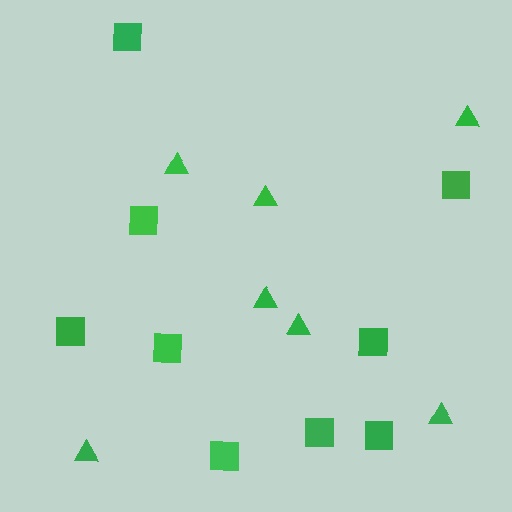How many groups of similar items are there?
There are 2 groups: one group of squares (9) and one group of triangles (7).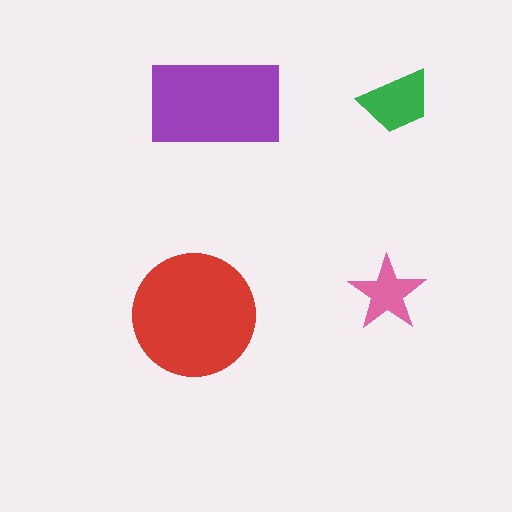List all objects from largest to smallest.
The red circle, the purple rectangle, the green trapezoid, the pink star.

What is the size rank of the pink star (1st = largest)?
4th.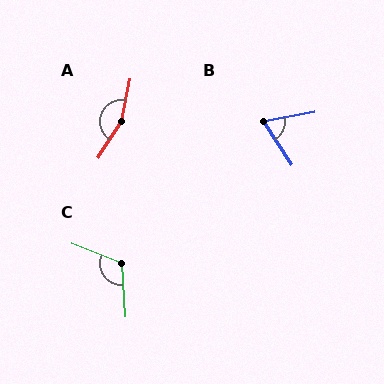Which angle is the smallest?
B, at approximately 68 degrees.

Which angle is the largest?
A, at approximately 159 degrees.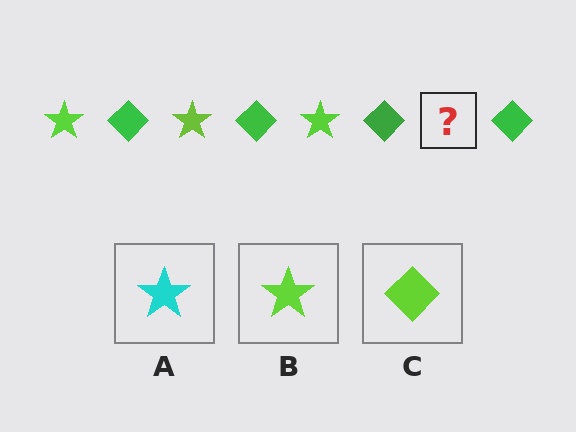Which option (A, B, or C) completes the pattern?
B.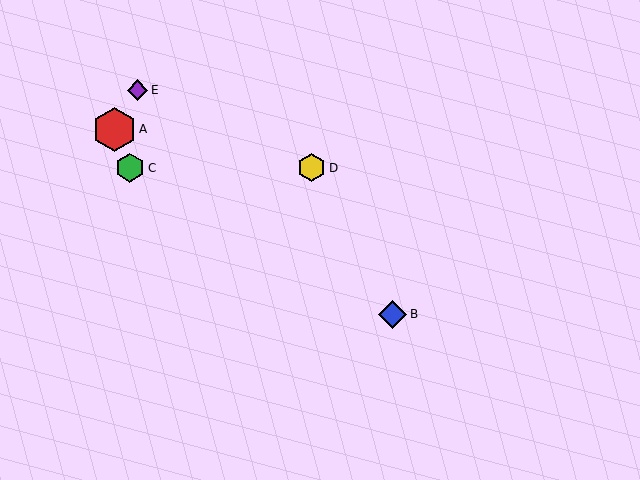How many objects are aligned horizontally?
2 objects (C, D) are aligned horizontally.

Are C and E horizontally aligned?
No, C is at y≈168 and E is at y≈90.